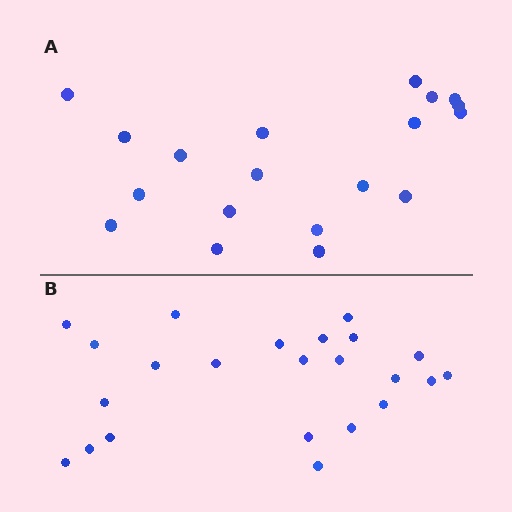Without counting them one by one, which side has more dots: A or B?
Region B (the bottom region) has more dots.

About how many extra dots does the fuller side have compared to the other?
Region B has about 4 more dots than region A.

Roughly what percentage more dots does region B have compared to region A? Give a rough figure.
About 20% more.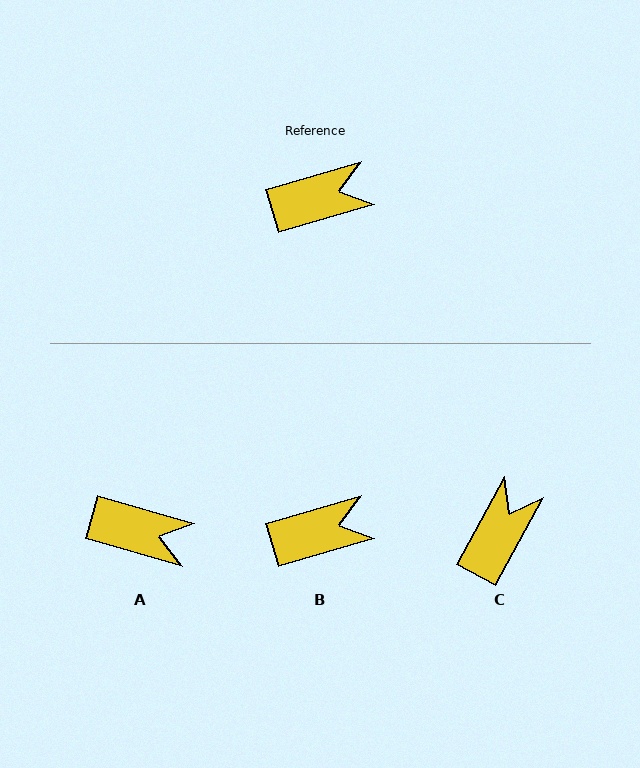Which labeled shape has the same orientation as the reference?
B.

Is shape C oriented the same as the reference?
No, it is off by about 45 degrees.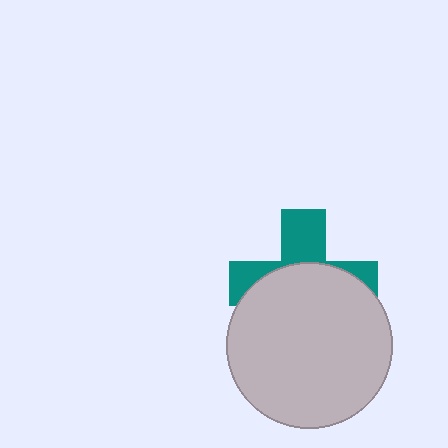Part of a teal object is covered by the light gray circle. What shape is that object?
It is a cross.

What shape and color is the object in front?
The object in front is a light gray circle.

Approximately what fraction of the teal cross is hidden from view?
Roughly 61% of the teal cross is hidden behind the light gray circle.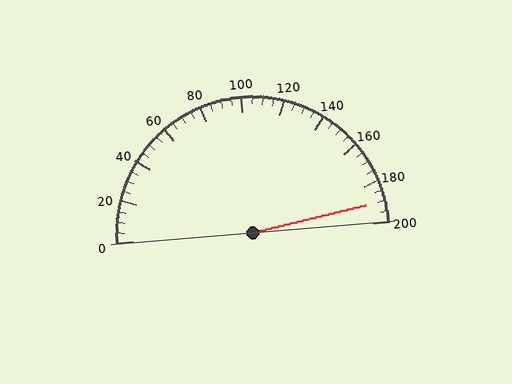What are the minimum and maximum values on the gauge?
The gauge ranges from 0 to 200.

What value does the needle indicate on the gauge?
The needle indicates approximately 190.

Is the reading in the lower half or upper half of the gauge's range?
The reading is in the upper half of the range (0 to 200).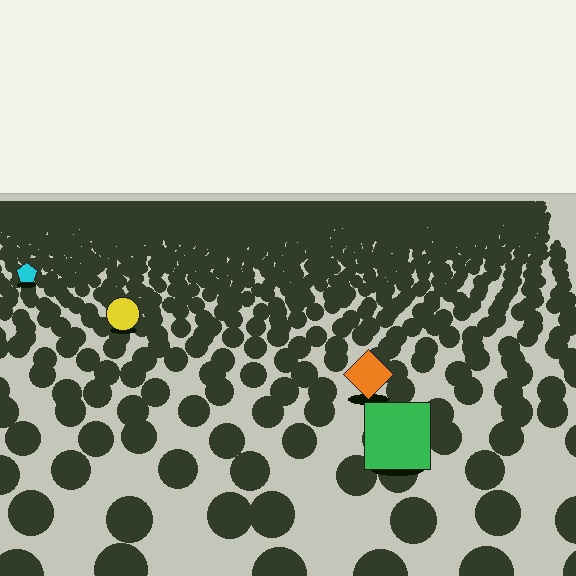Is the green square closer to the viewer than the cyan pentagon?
Yes. The green square is closer — you can tell from the texture gradient: the ground texture is coarser near it.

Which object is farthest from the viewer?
The cyan pentagon is farthest from the viewer. It appears smaller and the ground texture around it is denser.